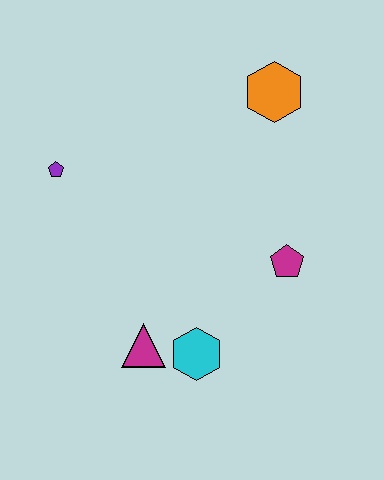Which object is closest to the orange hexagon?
The magenta pentagon is closest to the orange hexagon.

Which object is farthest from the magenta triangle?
The orange hexagon is farthest from the magenta triangle.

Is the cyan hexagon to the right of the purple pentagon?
Yes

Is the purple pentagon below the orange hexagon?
Yes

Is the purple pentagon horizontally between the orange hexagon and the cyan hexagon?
No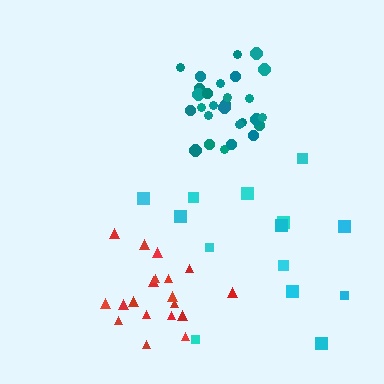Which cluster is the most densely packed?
Teal.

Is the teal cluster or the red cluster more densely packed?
Teal.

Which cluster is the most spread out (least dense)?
Cyan.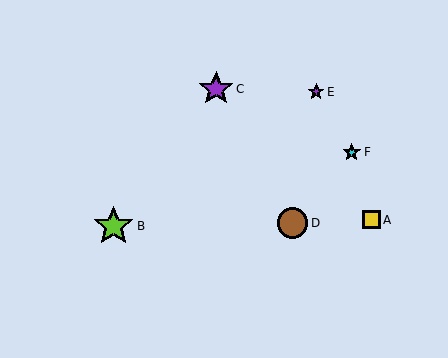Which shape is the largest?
The lime star (labeled B) is the largest.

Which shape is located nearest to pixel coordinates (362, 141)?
The cyan star (labeled F) at (352, 152) is nearest to that location.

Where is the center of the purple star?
The center of the purple star is at (316, 92).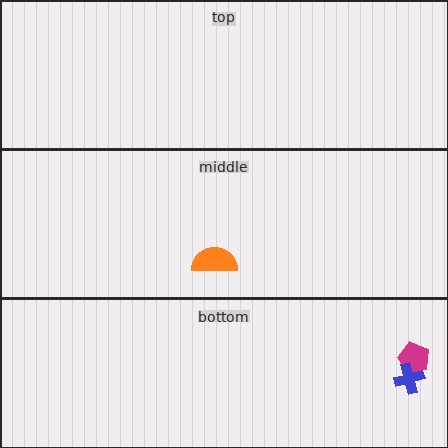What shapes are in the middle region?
The orange semicircle.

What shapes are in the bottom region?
The magenta pentagon, the blue cross.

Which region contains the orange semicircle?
The middle region.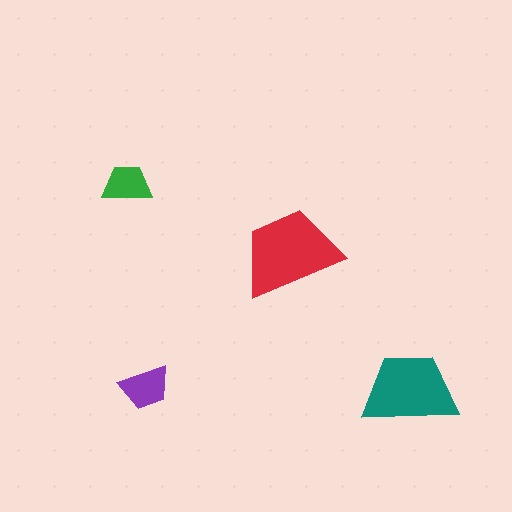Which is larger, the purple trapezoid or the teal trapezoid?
The teal one.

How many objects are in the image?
There are 4 objects in the image.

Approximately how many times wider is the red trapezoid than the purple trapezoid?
About 2 times wider.